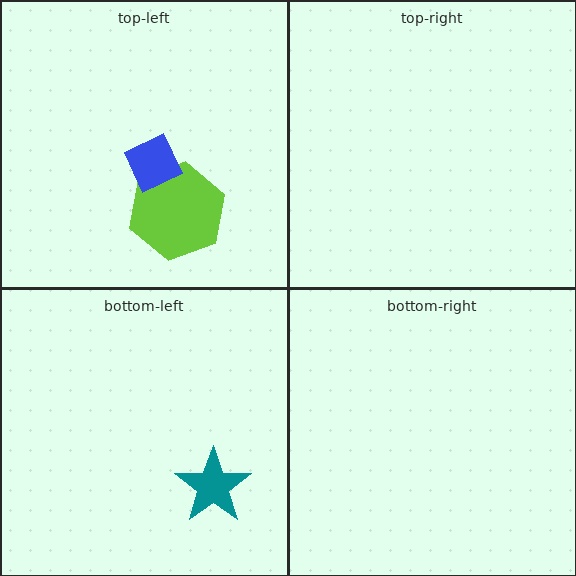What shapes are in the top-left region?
The lime hexagon, the blue diamond.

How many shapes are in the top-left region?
2.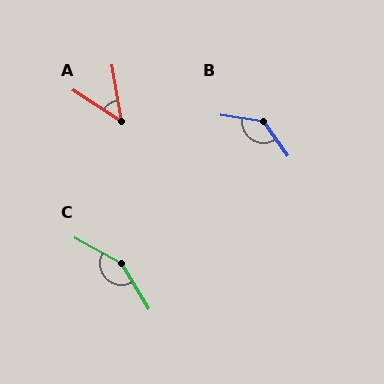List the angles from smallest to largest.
A (47°), B (134°), C (150°).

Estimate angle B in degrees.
Approximately 134 degrees.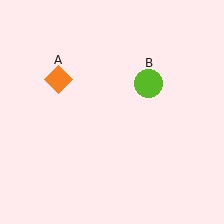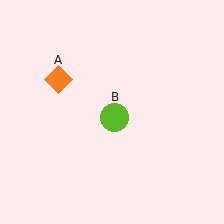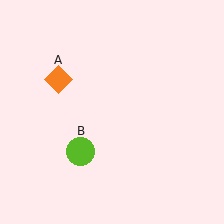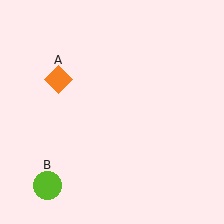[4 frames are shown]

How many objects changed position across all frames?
1 object changed position: lime circle (object B).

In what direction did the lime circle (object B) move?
The lime circle (object B) moved down and to the left.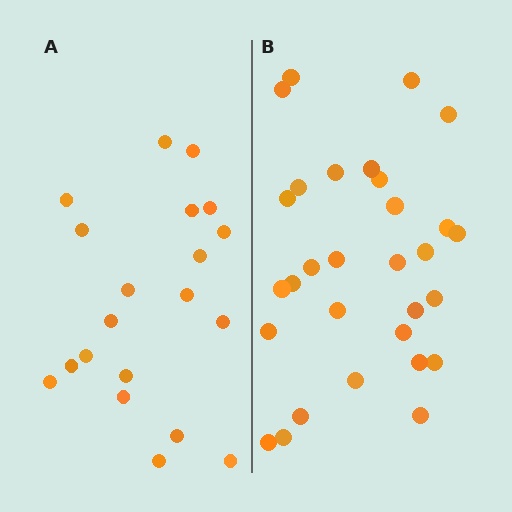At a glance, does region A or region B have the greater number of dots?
Region B (the right region) has more dots.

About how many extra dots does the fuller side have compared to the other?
Region B has roughly 10 or so more dots than region A.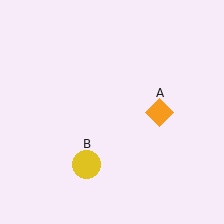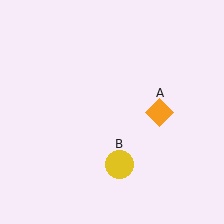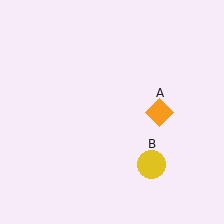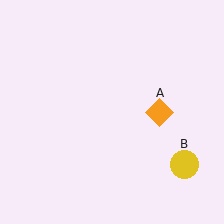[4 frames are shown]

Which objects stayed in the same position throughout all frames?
Orange diamond (object A) remained stationary.